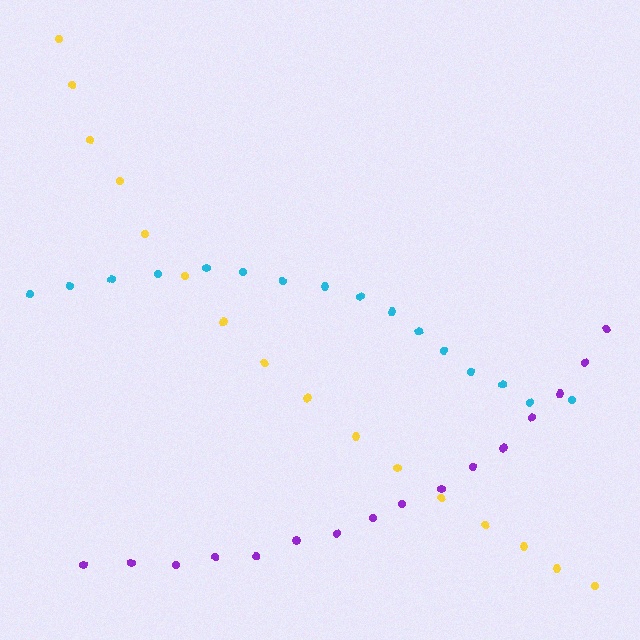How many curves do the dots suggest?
There are 3 distinct paths.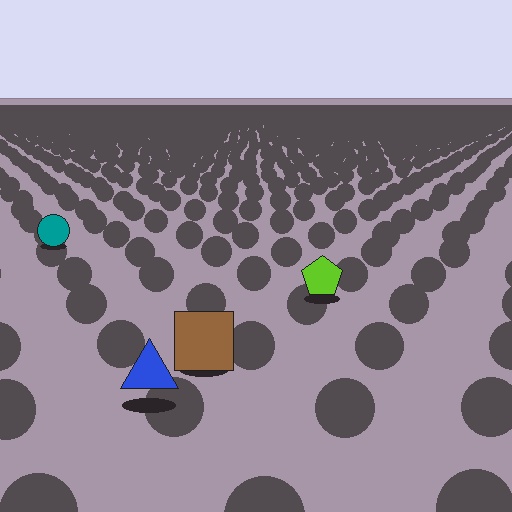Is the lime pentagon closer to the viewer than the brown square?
No. The brown square is closer — you can tell from the texture gradient: the ground texture is coarser near it.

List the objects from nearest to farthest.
From nearest to farthest: the blue triangle, the brown square, the lime pentagon, the teal circle.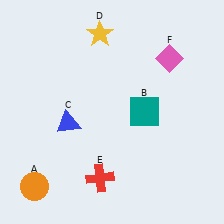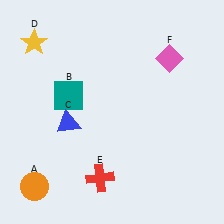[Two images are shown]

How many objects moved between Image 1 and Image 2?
2 objects moved between the two images.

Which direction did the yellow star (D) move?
The yellow star (D) moved left.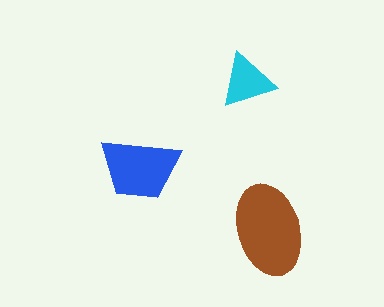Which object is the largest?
The brown ellipse.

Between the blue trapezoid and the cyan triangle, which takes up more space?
The blue trapezoid.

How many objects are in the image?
There are 3 objects in the image.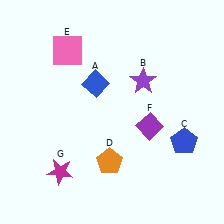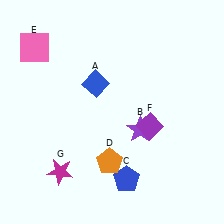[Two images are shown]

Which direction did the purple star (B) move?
The purple star (B) moved down.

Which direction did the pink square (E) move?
The pink square (E) moved left.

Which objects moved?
The objects that moved are: the purple star (B), the blue pentagon (C), the pink square (E).